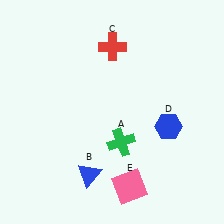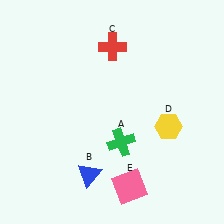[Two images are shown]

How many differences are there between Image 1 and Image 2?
There is 1 difference between the two images.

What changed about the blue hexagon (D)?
In Image 1, D is blue. In Image 2, it changed to yellow.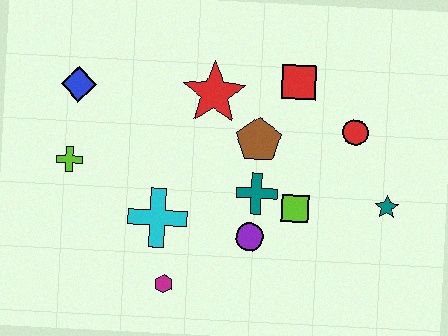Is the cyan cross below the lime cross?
Yes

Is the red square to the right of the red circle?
No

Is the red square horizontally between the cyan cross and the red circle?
Yes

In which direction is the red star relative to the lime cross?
The red star is to the right of the lime cross.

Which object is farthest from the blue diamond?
The teal star is farthest from the blue diamond.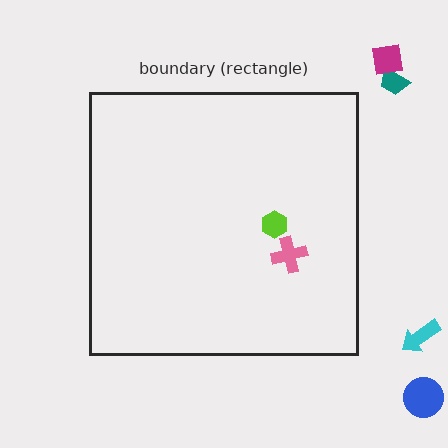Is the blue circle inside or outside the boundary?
Outside.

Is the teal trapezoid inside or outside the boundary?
Outside.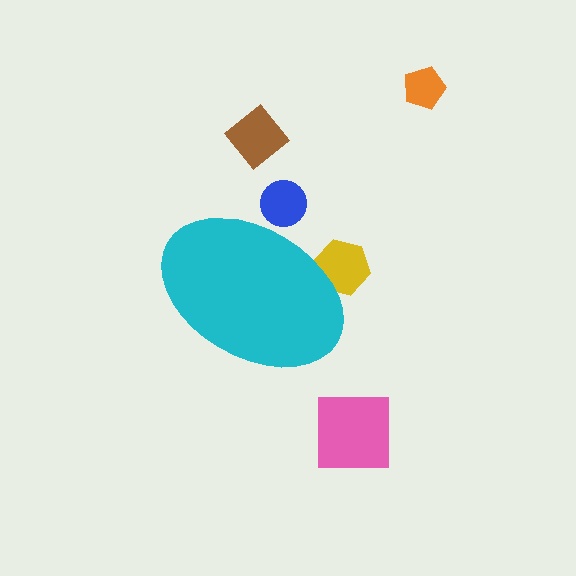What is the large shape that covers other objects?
A cyan ellipse.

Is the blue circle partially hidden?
Yes, the blue circle is partially hidden behind the cyan ellipse.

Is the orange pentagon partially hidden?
No, the orange pentagon is fully visible.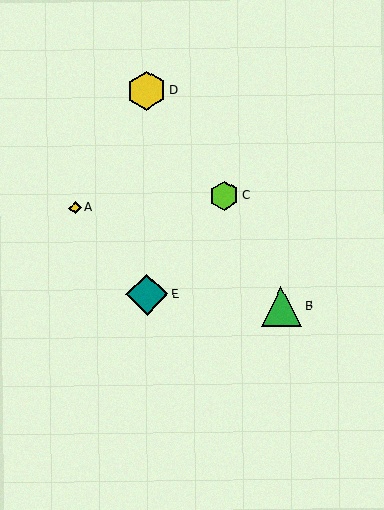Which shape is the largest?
The teal diamond (labeled E) is the largest.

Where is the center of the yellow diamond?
The center of the yellow diamond is at (75, 208).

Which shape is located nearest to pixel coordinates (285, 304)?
The green triangle (labeled B) at (281, 306) is nearest to that location.